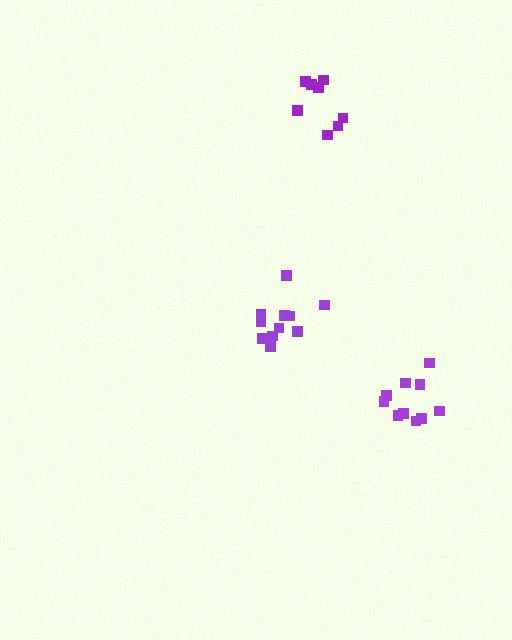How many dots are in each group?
Group 1: 11 dots, Group 2: 8 dots, Group 3: 10 dots (29 total).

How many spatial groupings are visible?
There are 3 spatial groupings.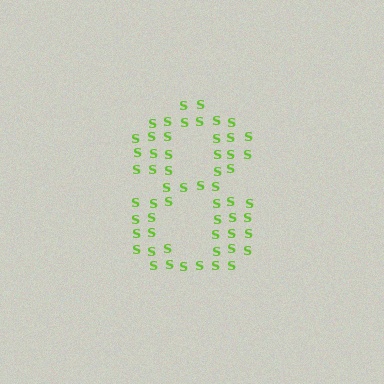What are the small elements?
The small elements are letter S's.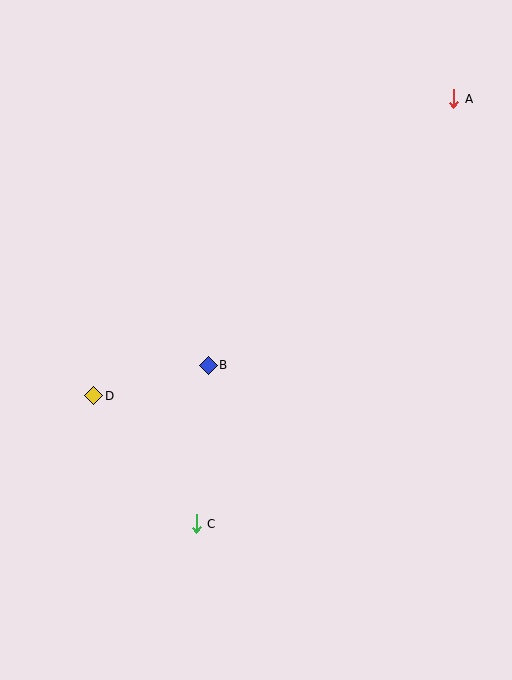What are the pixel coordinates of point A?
Point A is at (454, 99).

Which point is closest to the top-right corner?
Point A is closest to the top-right corner.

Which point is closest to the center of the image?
Point B at (208, 365) is closest to the center.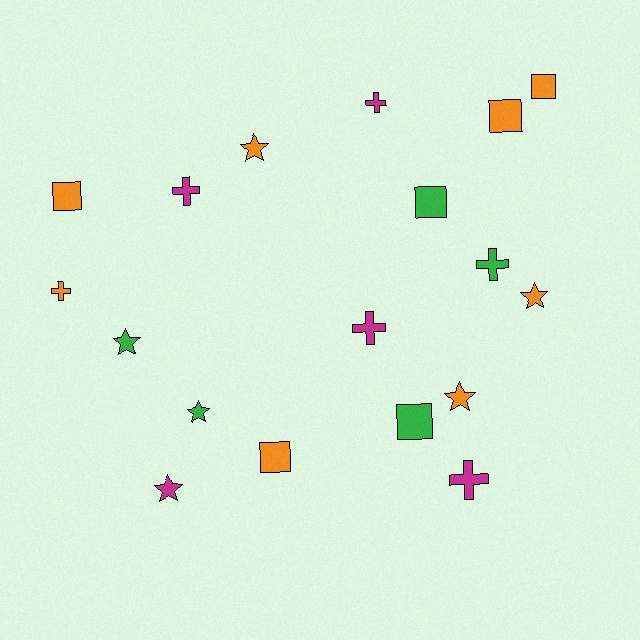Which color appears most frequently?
Orange, with 8 objects.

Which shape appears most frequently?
Star, with 6 objects.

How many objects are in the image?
There are 18 objects.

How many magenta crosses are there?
There are 4 magenta crosses.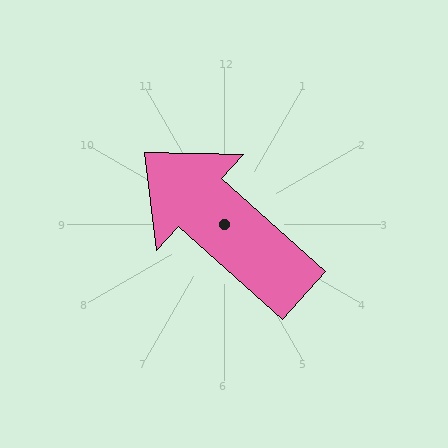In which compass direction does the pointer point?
Northwest.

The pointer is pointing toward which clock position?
Roughly 10 o'clock.